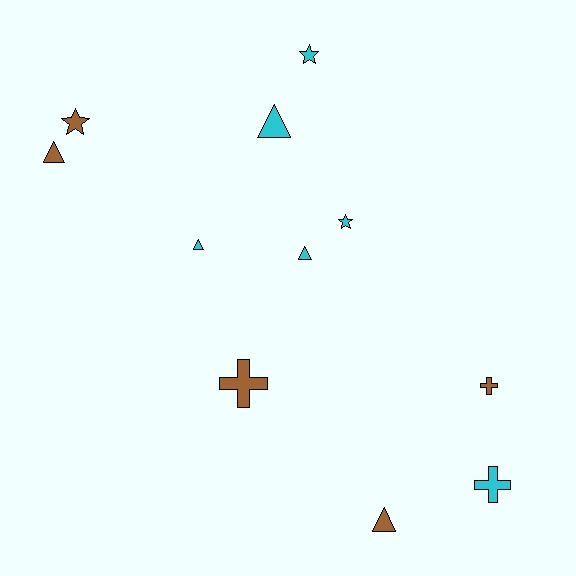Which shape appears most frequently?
Triangle, with 5 objects.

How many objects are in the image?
There are 11 objects.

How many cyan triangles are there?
There are 3 cyan triangles.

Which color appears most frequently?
Cyan, with 6 objects.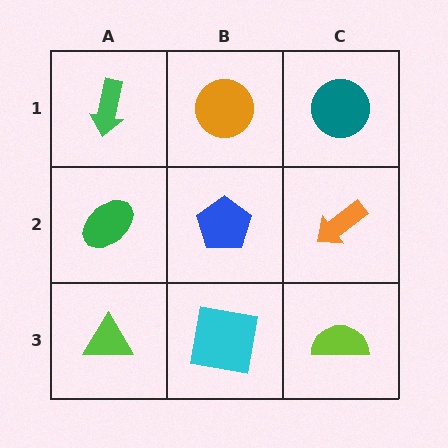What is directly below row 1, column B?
A blue pentagon.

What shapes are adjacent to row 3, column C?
An orange arrow (row 2, column C), a cyan square (row 3, column B).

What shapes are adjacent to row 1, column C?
An orange arrow (row 2, column C), an orange circle (row 1, column B).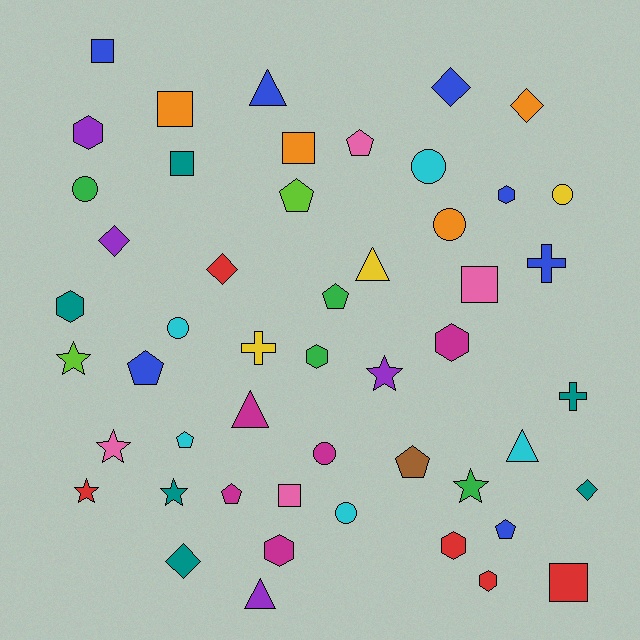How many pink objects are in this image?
There are 4 pink objects.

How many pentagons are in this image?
There are 8 pentagons.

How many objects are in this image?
There are 50 objects.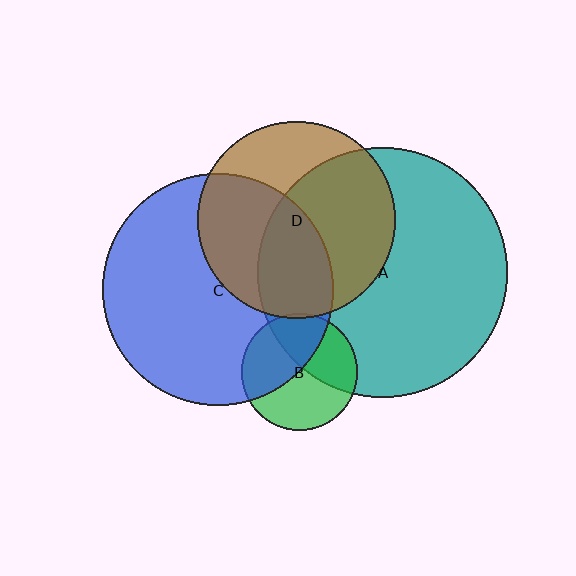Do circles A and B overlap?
Yes.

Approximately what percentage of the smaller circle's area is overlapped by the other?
Approximately 40%.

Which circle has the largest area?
Circle A (teal).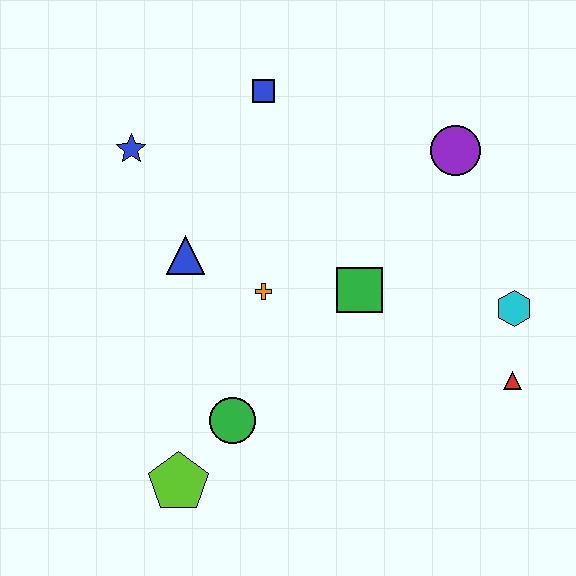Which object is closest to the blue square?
The blue star is closest to the blue square.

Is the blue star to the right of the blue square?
No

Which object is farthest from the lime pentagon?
The purple circle is farthest from the lime pentagon.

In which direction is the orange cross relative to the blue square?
The orange cross is below the blue square.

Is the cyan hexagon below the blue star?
Yes